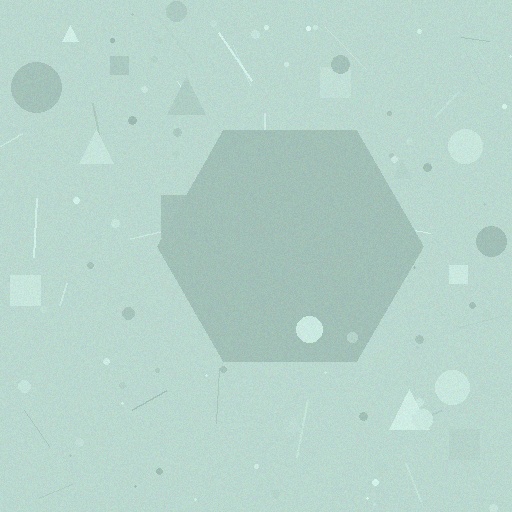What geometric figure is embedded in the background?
A hexagon is embedded in the background.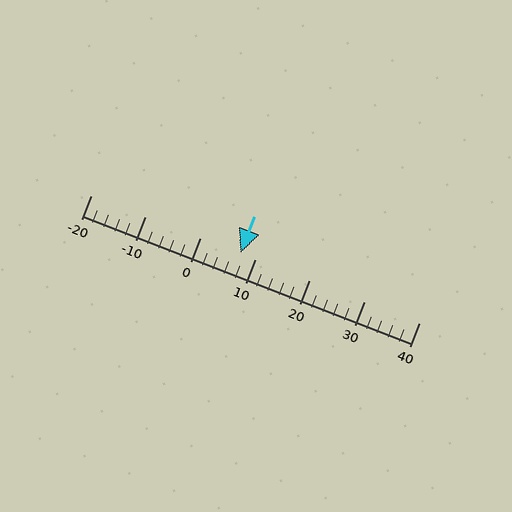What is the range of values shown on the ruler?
The ruler shows values from -20 to 40.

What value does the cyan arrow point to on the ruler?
The cyan arrow points to approximately 7.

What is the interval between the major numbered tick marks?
The major tick marks are spaced 10 units apart.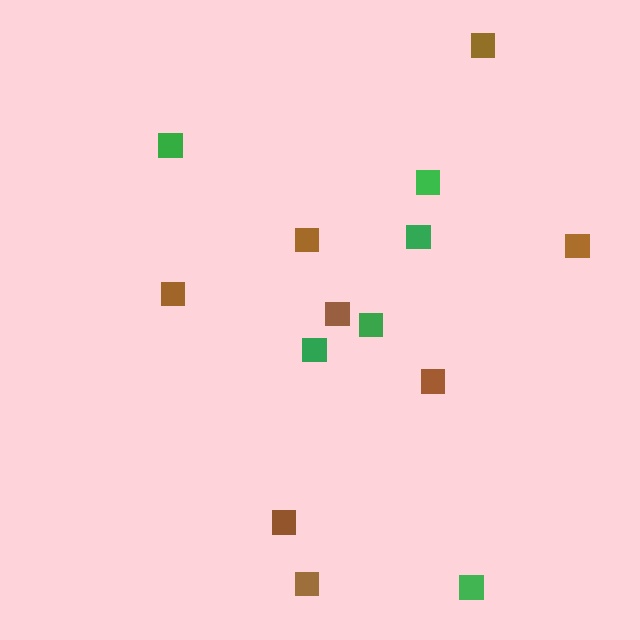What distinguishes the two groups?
There are 2 groups: one group of brown squares (8) and one group of green squares (6).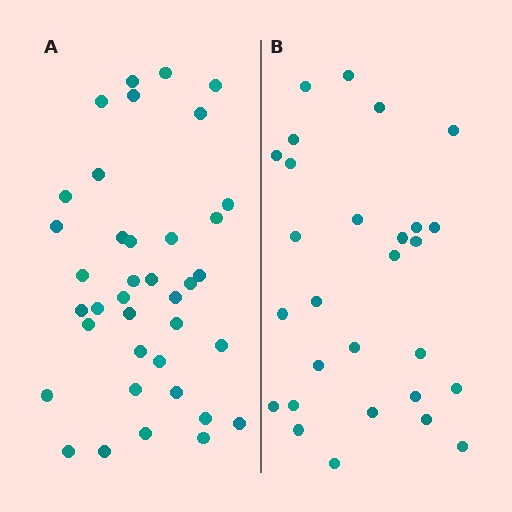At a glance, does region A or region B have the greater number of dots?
Region A (the left region) has more dots.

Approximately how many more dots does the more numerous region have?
Region A has roughly 10 or so more dots than region B.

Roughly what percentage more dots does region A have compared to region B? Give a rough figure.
About 35% more.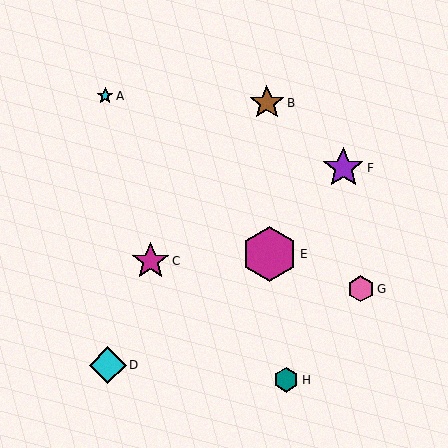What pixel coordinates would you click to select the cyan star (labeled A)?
Click at (105, 96) to select the cyan star A.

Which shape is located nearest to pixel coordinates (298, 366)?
The teal hexagon (labeled H) at (286, 380) is nearest to that location.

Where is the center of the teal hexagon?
The center of the teal hexagon is at (286, 380).